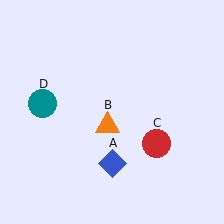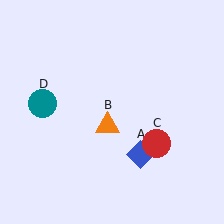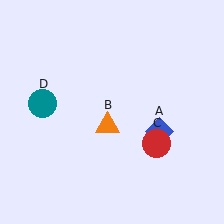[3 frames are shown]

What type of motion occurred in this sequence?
The blue diamond (object A) rotated counterclockwise around the center of the scene.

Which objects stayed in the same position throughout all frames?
Orange triangle (object B) and red circle (object C) and teal circle (object D) remained stationary.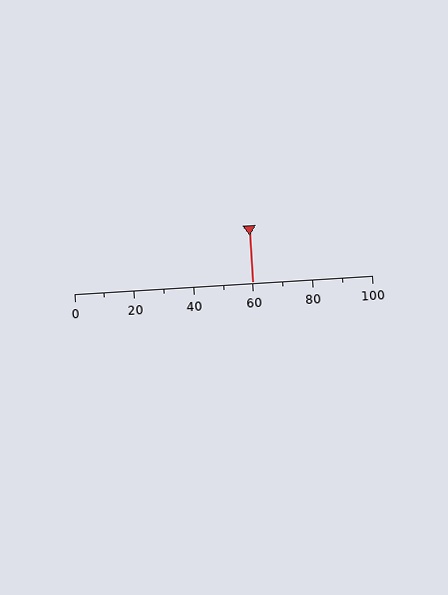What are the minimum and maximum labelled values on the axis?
The axis runs from 0 to 100.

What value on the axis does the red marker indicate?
The marker indicates approximately 60.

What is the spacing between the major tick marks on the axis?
The major ticks are spaced 20 apart.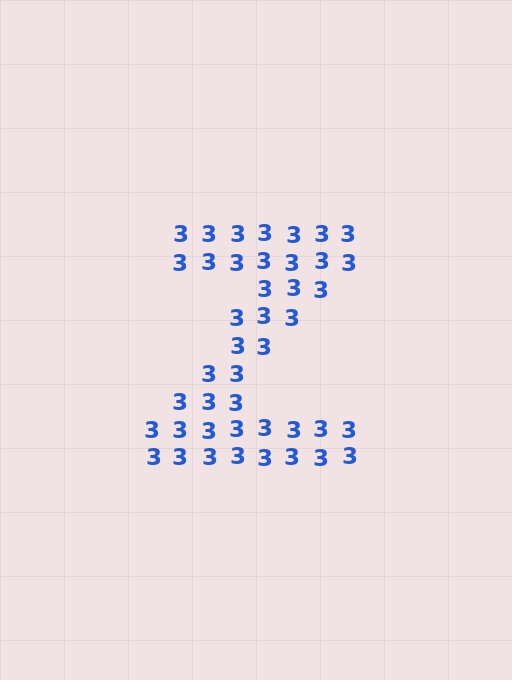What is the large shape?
The large shape is the letter Z.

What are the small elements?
The small elements are digit 3's.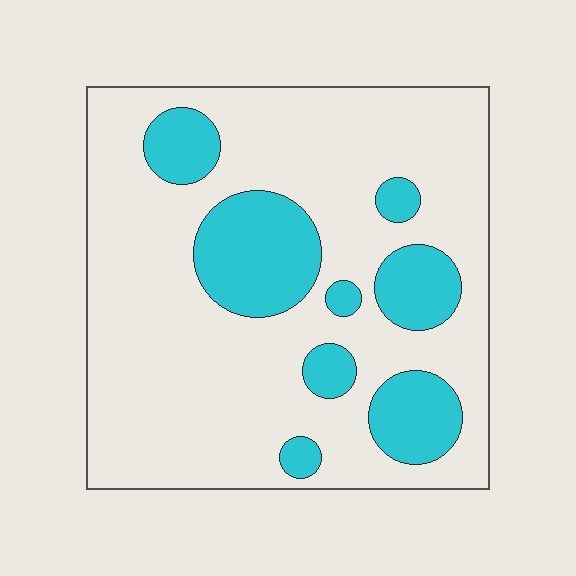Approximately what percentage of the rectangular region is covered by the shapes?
Approximately 25%.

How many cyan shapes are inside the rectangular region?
8.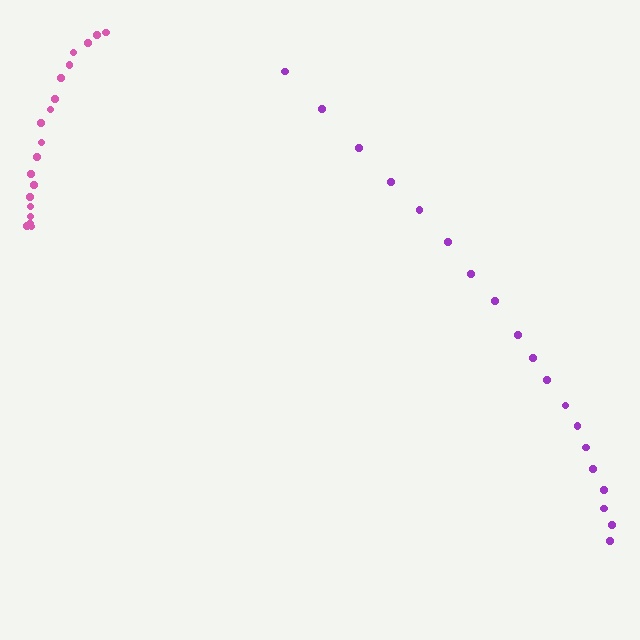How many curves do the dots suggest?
There are 2 distinct paths.